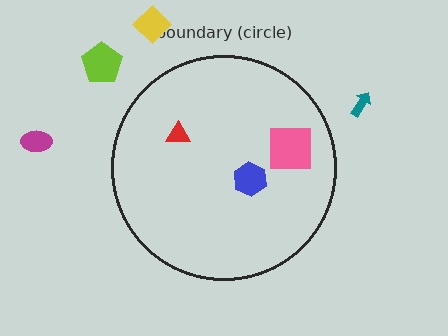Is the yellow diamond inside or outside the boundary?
Outside.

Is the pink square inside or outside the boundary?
Inside.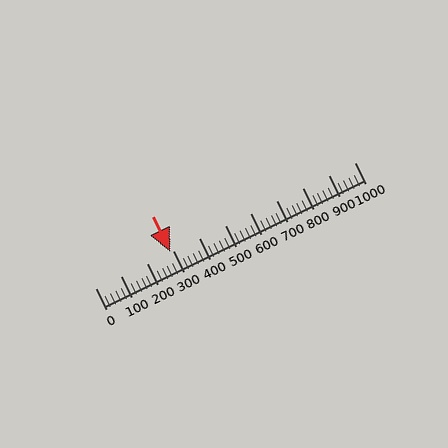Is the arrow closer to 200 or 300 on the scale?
The arrow is closer to 300.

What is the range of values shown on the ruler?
The ruler shows values from 0 to 1000.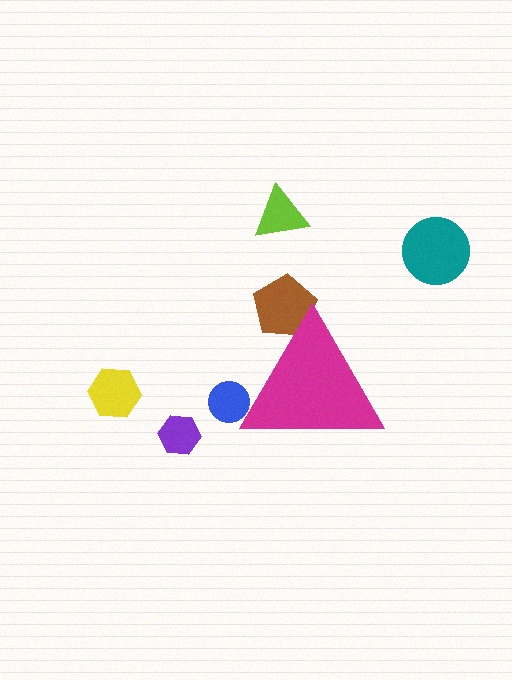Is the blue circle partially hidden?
Yes, the blue circle is partially hidden behind the magenta triangle.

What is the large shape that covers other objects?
A magenta triangle.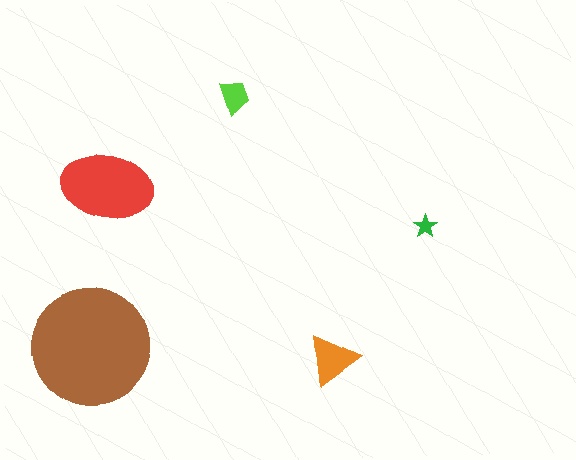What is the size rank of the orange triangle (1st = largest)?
3rd.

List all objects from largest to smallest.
The brown circle, the red ellipse, the orange triangle, the lime trapezoid, the green star.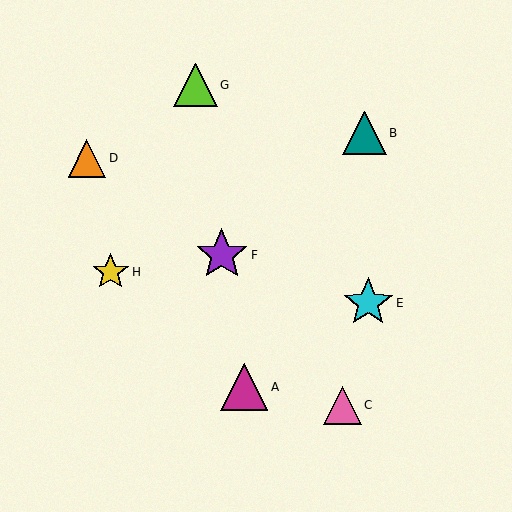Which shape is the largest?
The purple star (labeled F) is the largest.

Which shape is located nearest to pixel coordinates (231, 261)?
The purple star (labeled F) at (222, 255) is nearest to that location.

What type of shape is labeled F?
Shape F is a purple star.